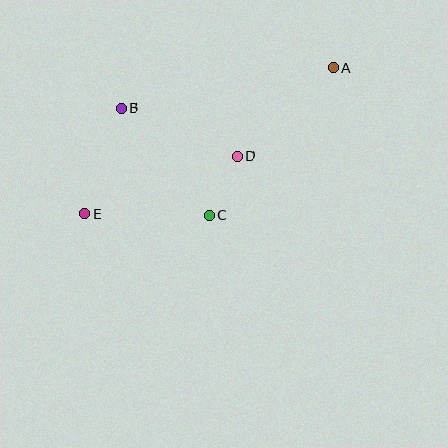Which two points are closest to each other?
Points C and D are closest to each other.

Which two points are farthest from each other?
Points A and E are farthest from each other.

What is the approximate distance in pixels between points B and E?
The distance between B and E is approximately 112 pixels.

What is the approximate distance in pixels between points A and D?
The distance between A and D is approximately 131 pixels.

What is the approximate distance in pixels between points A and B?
The distance between A and B is approximately 216 pixels.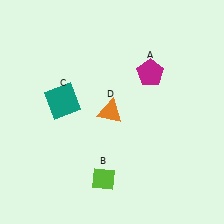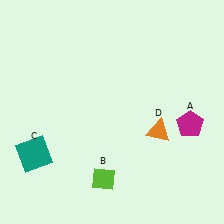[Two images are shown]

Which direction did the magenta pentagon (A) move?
The magenta pentagon (A) moved down.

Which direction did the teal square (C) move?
The teal square (C) moved down.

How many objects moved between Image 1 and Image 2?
3 objects moved between the two images.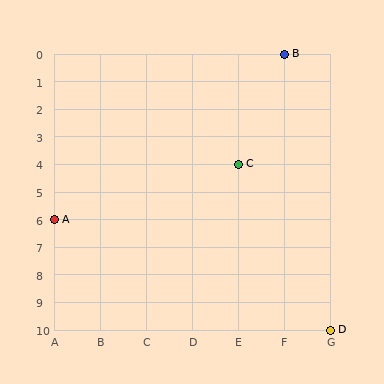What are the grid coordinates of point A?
Point A is at grid coordinates (A, 6).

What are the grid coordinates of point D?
Point D is at grid coordinates (G, 10).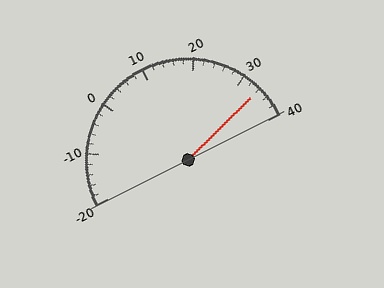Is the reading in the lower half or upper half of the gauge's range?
The reading is in the upper half of the range (-20 to 40).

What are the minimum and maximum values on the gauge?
The gauge ranges from -20 to 40.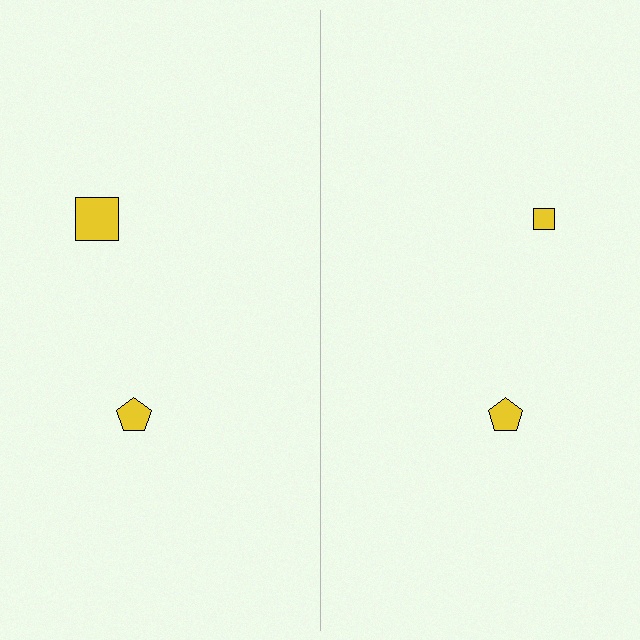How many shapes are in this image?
There are 4 shapes in this image.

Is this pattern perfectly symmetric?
No, the pattern is not perfectly symmetric. The yellow square on the right side has a different size than its mirror counterpart.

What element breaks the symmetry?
The yellow square on the right side has a different size than its mirror counterpart.